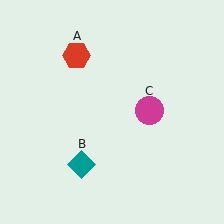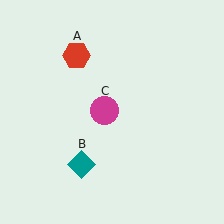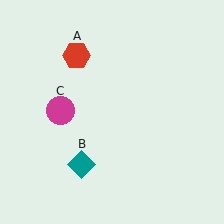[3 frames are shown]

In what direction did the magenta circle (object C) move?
The magenta circle (object C) moved left.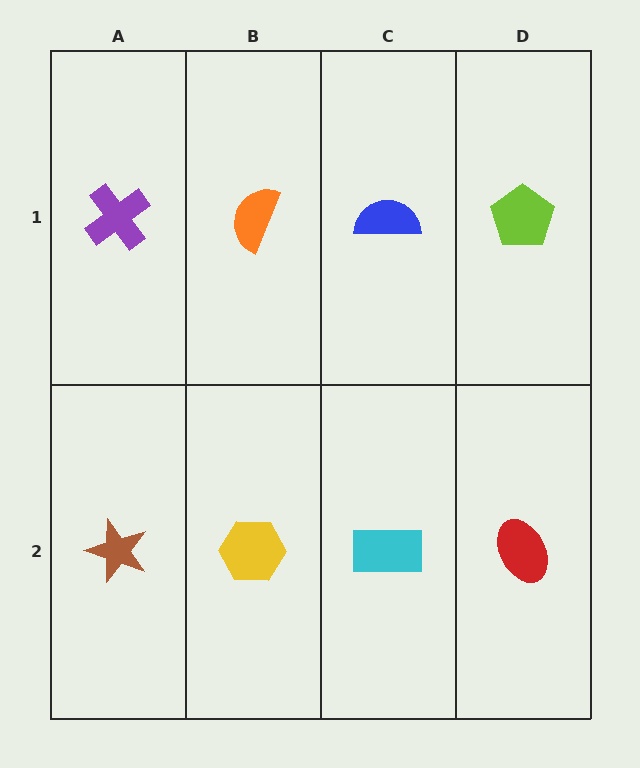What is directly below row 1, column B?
A yellow hexagon.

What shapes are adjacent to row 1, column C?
A cyan rectangle (row 2, column C), an orange semicircle (row 1, column B), a lime pentagon (row 1, column D).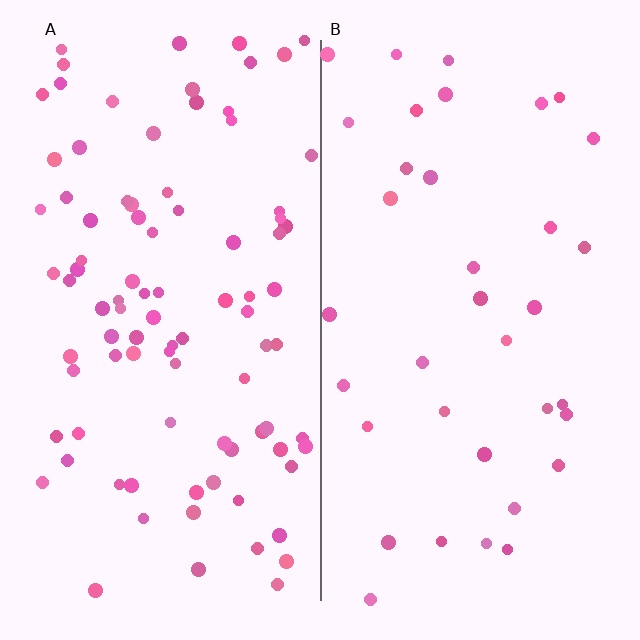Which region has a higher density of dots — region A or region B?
A (the left).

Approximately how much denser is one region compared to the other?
Approximately 2.5× — region A over region B.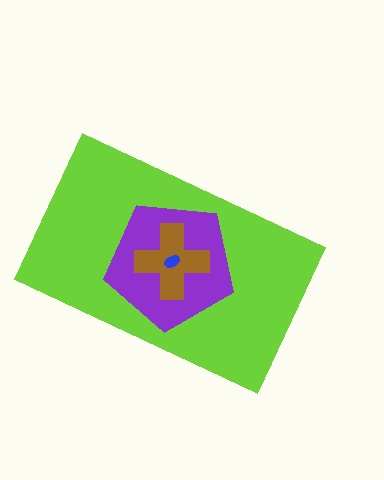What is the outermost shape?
The lime rectangle.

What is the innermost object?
The blue ellipse.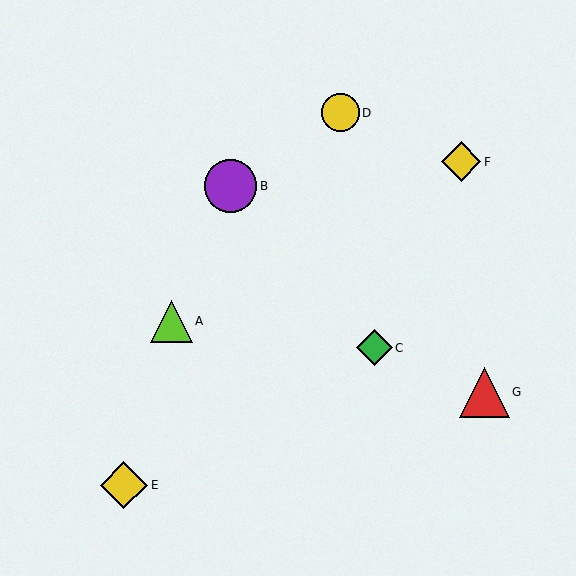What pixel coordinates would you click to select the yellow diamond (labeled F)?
Click at (461, 162) to select the yellow diamond F.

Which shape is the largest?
The purple circle (labeled B) is the largest.